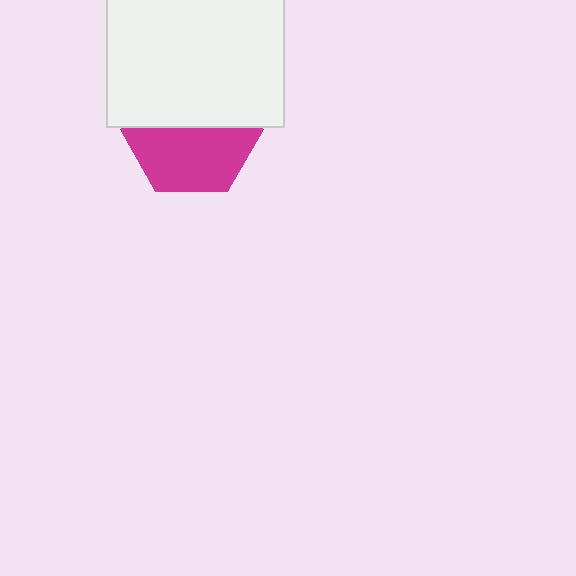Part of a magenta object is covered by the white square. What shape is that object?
It is a hexagon.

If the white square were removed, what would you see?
You would see the complete magenta hexagon.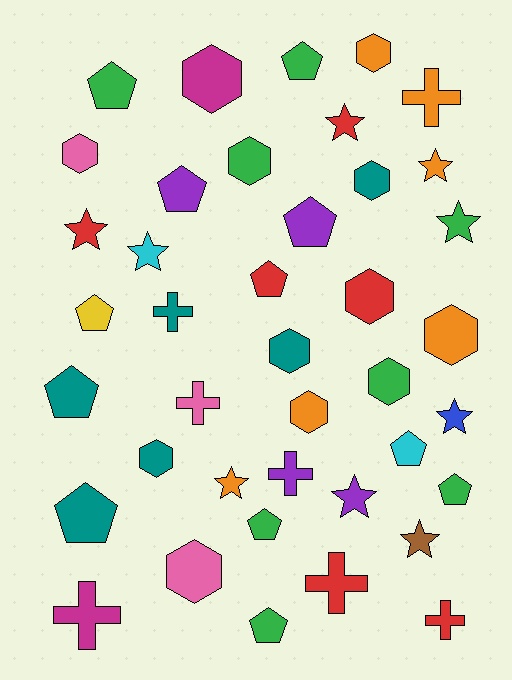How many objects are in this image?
There are 40 objects.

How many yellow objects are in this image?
There is 1 yellow object.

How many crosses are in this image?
There are 7 crosses.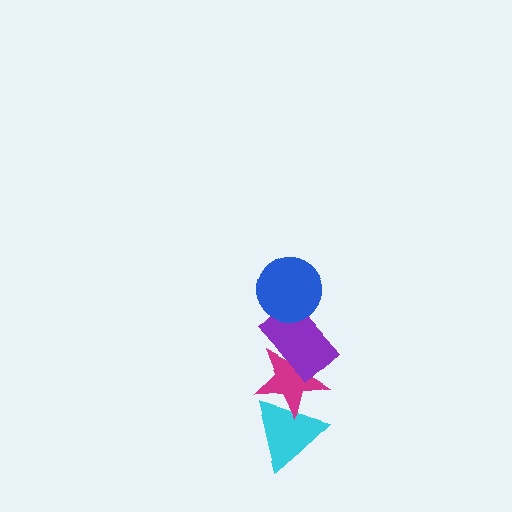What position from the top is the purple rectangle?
The purple rectangle is 2nd from the top.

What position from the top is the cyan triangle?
The cyan triangle is 4th from the top.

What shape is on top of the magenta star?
The purple rectangle is on top of the magenta star.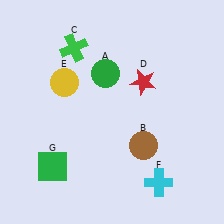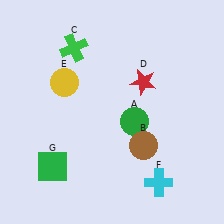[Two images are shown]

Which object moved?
The green circle (A) moved down.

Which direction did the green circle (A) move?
The green circle (A) moved down.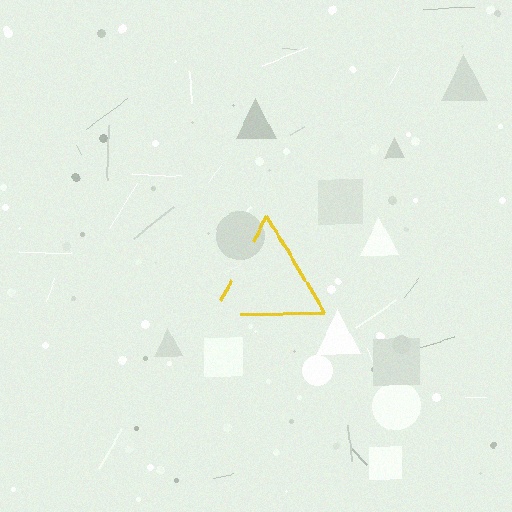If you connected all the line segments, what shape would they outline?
They would outline a triangle.